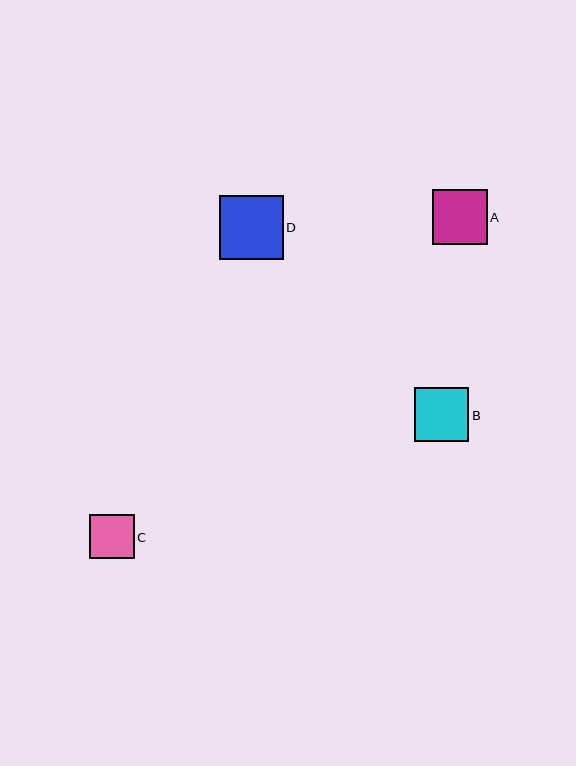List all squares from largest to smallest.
From largest to smallest: D, A, B, C.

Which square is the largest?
Square D is the largest with a size of approximately 64 pixels.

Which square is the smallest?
Square C is the smallest with a size of approximately 44 pixels.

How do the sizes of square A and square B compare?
Square A and square B are approximately the same size.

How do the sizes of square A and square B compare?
Square A and square B are approximately the same size.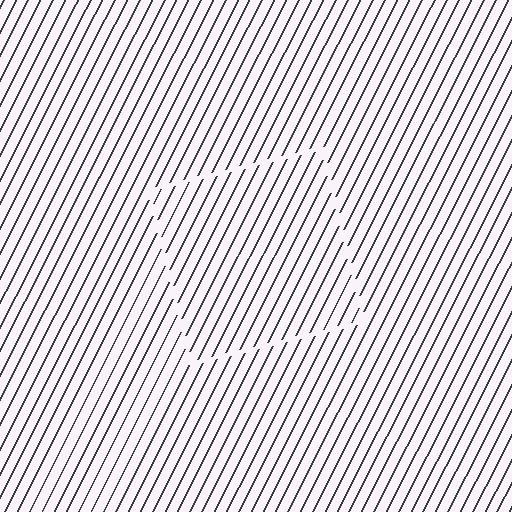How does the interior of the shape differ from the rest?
The interior of the shape contains the same grating, shifted by half a period — the contour is defined by the phase discontinuity where line-ends from the inner and outer gratings abut.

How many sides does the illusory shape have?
4 sides — the line-ends trace a square.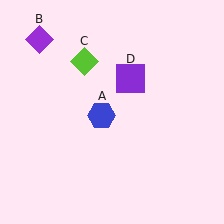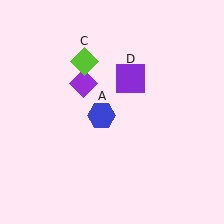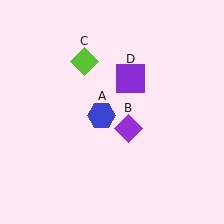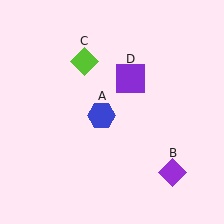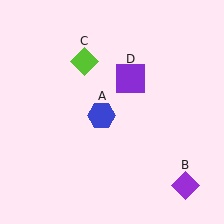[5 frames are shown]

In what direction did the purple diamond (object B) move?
The purple diamond (object B) moved down and to the right.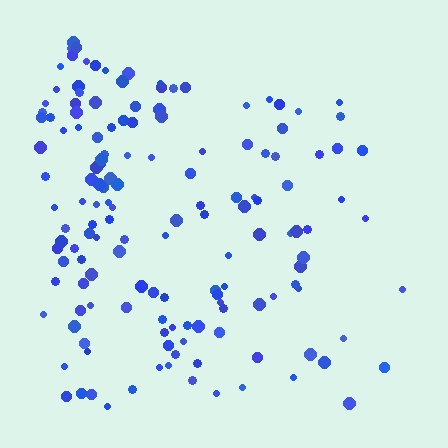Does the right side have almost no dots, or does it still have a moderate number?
Still a moderate number, just noticeably fewer than the left.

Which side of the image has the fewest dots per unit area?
The right.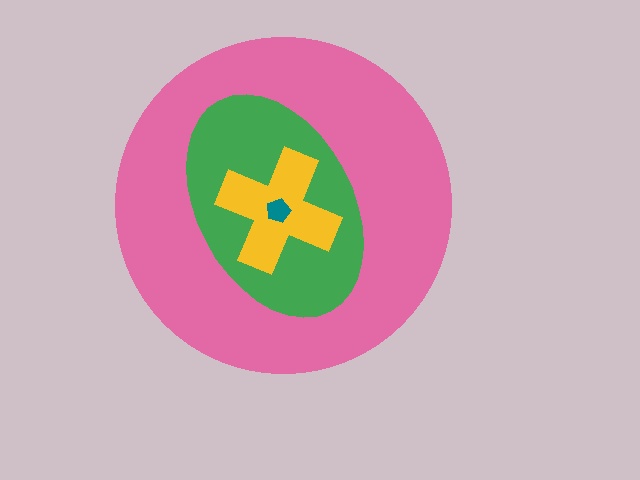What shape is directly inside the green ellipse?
The yellow cross.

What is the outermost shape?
The pink circle.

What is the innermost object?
The teal pentagon.